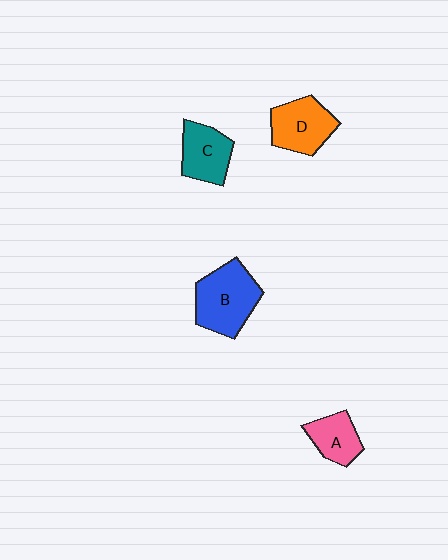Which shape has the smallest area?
Shape A (pink).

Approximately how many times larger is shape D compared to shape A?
Approximately 1.4 times.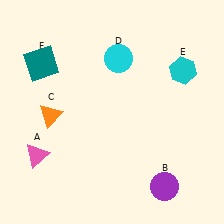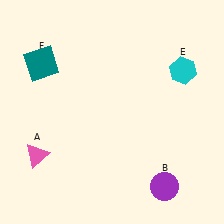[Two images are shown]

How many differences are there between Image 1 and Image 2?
There are 2 differences between the two images.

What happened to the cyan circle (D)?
The cyan circle (D) was removed in Image 2. It was in the top-right area of Image 1.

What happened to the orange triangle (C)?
The orange triangle (C) was removed in Image 2. It was in the bottom-left area of Image 1.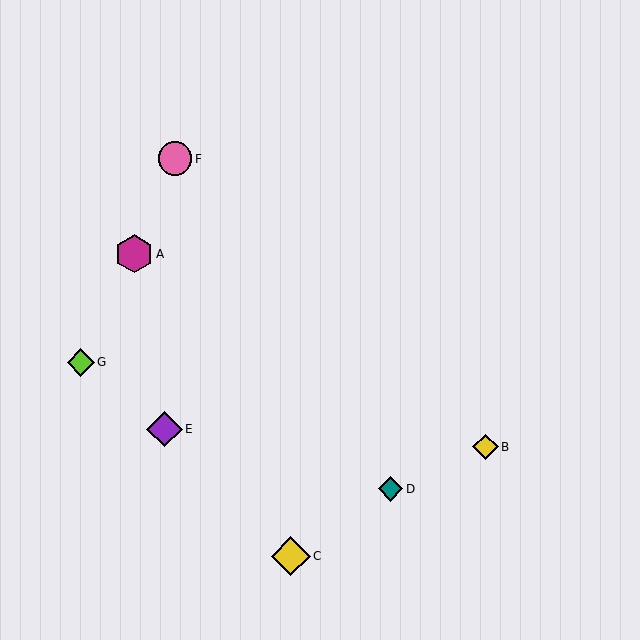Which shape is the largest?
The yellow diamond (labeled C) is the largest.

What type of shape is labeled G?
Shape G is a lime diamond.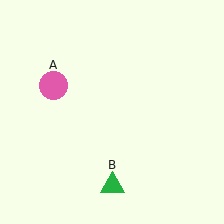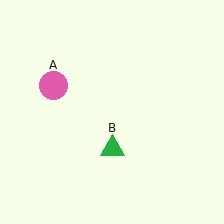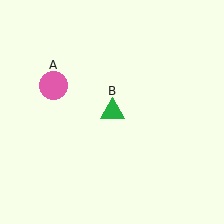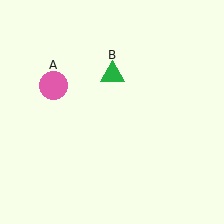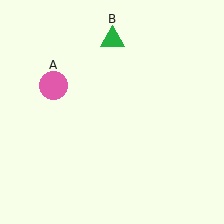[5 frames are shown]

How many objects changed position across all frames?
1 object changed position: green triangle (object B).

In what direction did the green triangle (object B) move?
The green triangle (object B) moved up.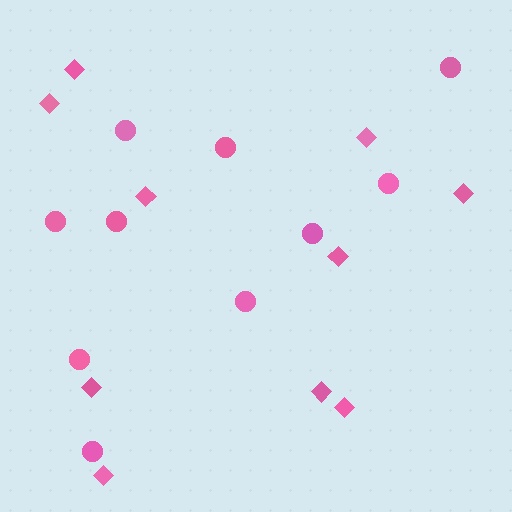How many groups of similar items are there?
There are 2 groups: one group of diamonds (10) and one group of circles (10).